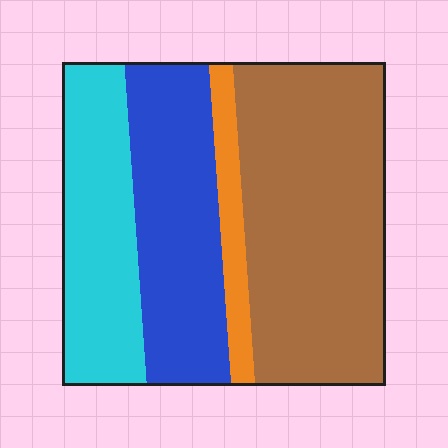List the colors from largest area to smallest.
From largest to smallest: brown, blue, cyan, orange.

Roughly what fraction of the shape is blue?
Blue covers roughly 25% of the shape.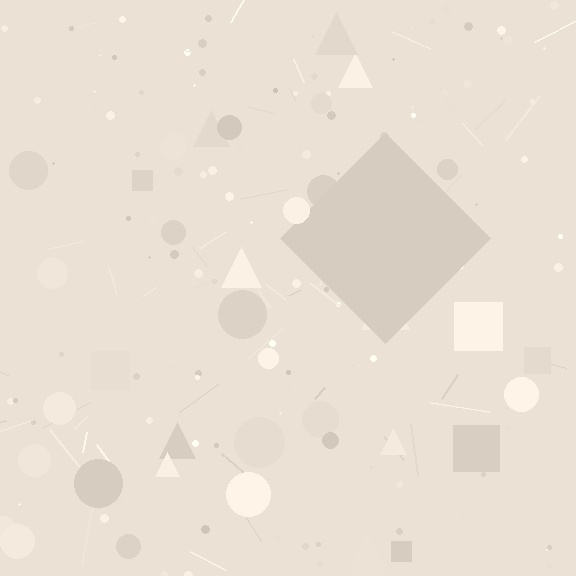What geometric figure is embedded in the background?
A diamond is embedded in the background.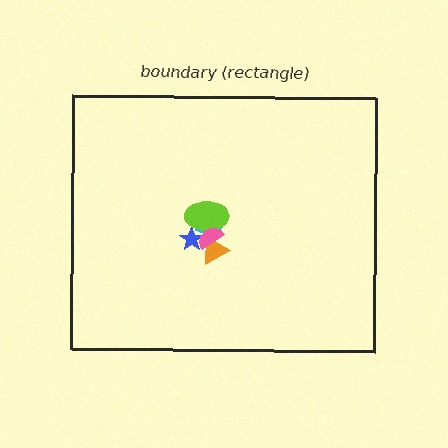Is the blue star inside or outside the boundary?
Inside.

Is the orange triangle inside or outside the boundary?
Inside.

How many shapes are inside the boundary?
5 inside, 0 outside.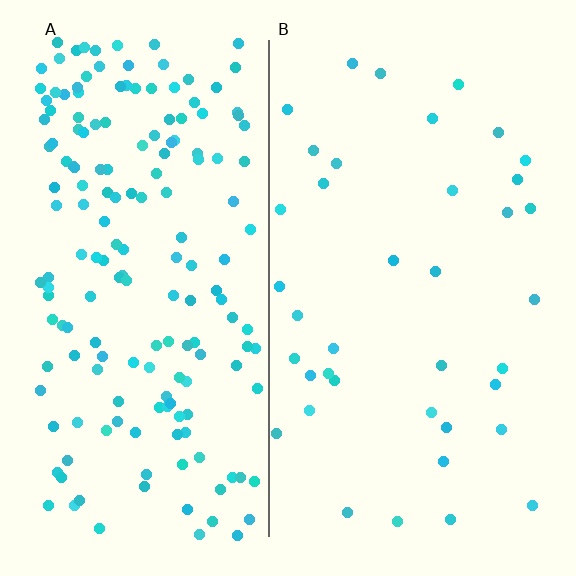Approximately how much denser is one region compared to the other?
Approximately 4.6× — region A over region B.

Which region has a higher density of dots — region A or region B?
A (the left).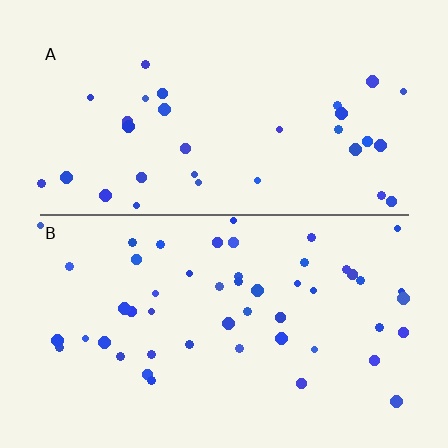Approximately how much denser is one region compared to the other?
Approximately 1.6× — region B over region A.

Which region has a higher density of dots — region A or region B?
B (the bottom).